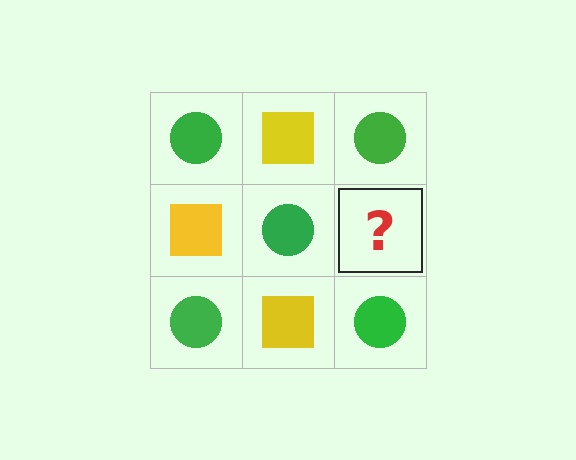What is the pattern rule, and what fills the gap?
The rule is that it alternates green circle and yellow square in a checkerboard pattern. The gap should be filled with a yellow square.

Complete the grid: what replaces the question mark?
The question mark should be replaced with a yellow square.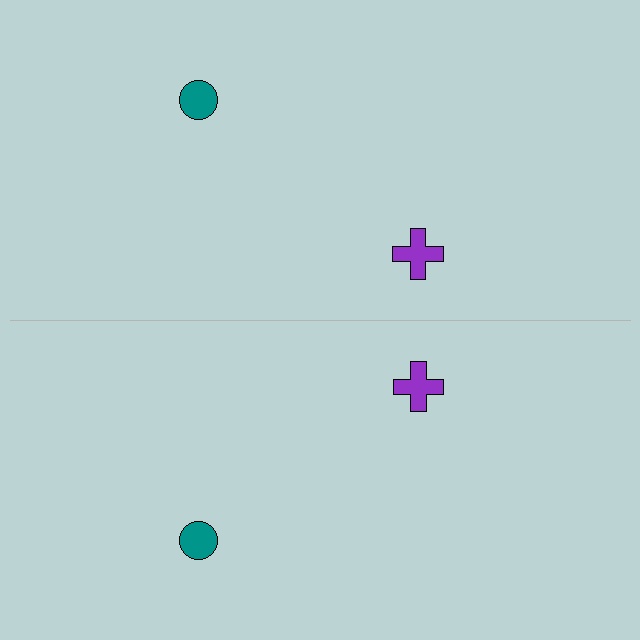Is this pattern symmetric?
Yes, this pattern has bilateral (reflection) symmetry.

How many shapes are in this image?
There are 4 shapes in this image.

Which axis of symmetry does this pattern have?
The pattern has a horizontal axis of symmetry running through the center of the image.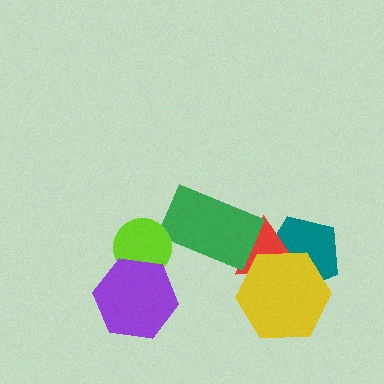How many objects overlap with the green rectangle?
1 object overlaps with the green rectangle.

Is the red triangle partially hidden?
Yes, it is partially covered by another shape.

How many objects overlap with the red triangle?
3 objects overlap with the red triangle.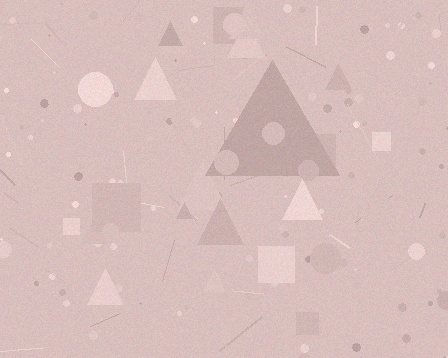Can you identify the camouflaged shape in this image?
The camouflaged shape is a triangle.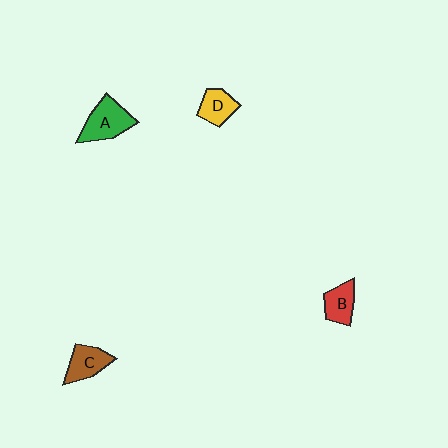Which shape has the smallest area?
Shape D (yellow).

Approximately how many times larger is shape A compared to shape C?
Approximately 1.3 times.